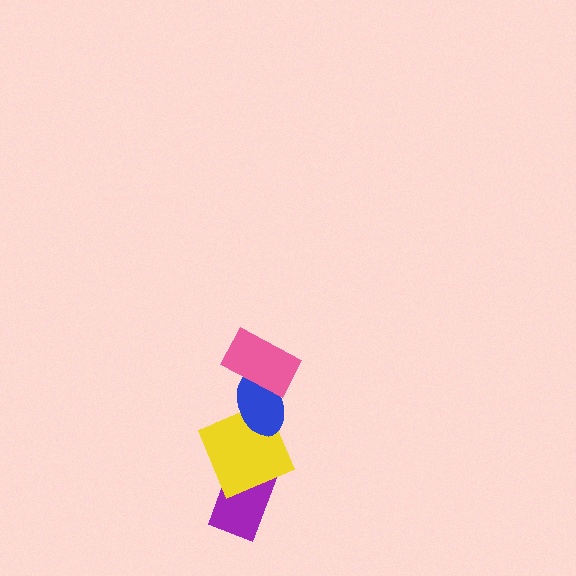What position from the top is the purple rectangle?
The purple rectangle is 4th from the top.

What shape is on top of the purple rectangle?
The yellow square is on top of the purple rectangle.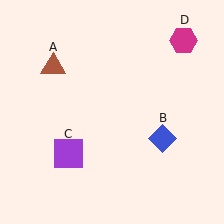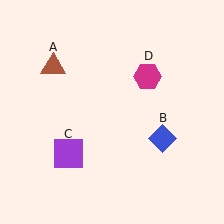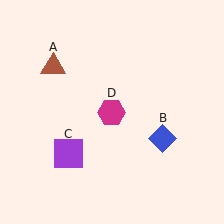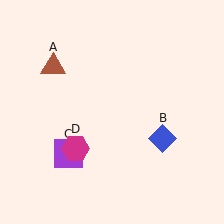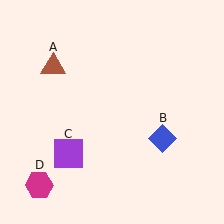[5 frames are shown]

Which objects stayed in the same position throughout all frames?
Brown triangle (object A) and blue diamond (object B) and purple square (object C) remained stationary.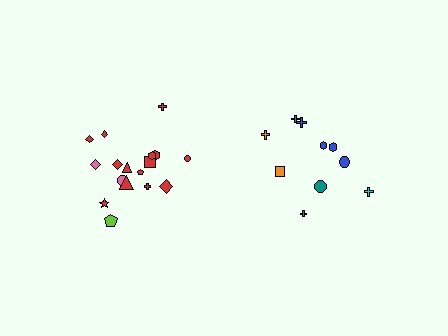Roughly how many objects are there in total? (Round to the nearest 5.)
Roughly 30 objects in total.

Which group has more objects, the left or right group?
The left group.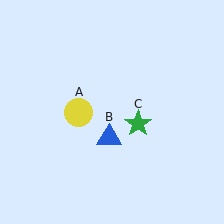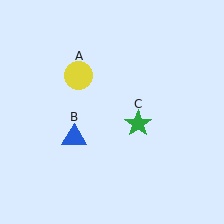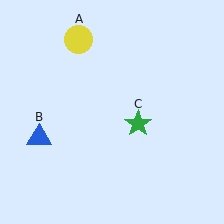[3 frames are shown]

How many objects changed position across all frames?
2 objects changed position: yellow circle (object A), blue triangle (object B).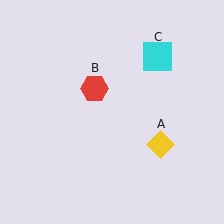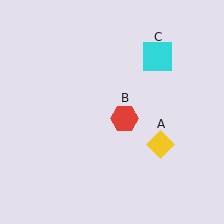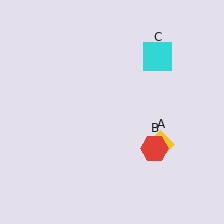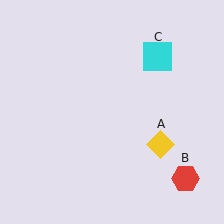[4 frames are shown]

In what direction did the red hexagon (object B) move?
The red hexagon (object B) moved down and to the right.